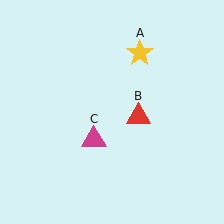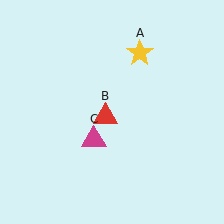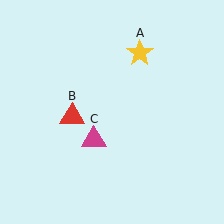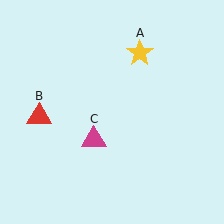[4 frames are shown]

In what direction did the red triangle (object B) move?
The red triangle (object B) moved left.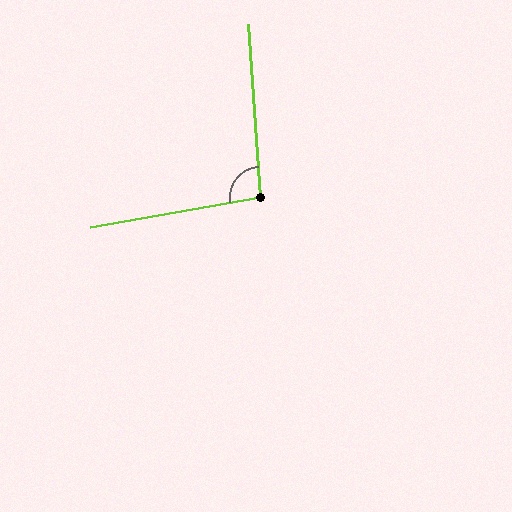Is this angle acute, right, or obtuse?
It is obtuse.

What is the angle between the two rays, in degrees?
Approximately 96 degrees.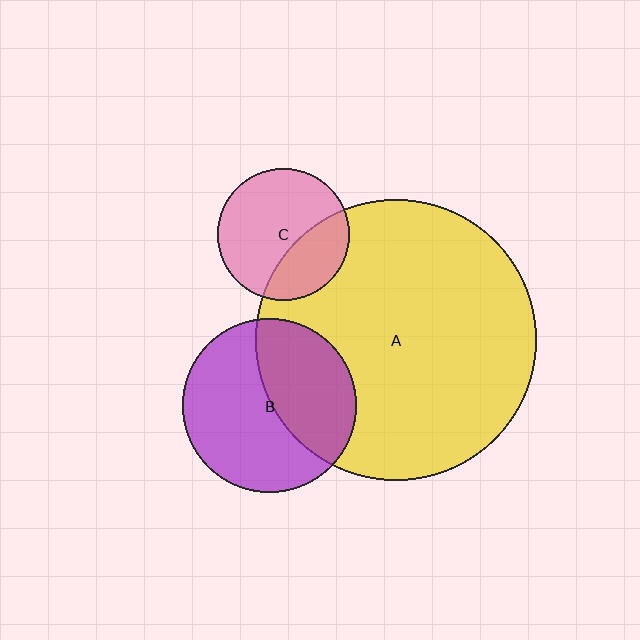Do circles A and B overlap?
Yes.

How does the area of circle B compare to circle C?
Approximately 1.7 times.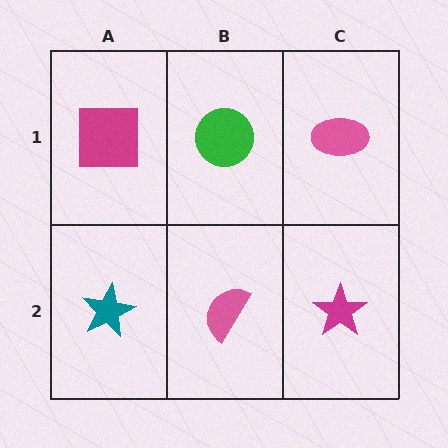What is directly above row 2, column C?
A pink ellipse.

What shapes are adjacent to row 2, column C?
A pink ellipse (row 1, column C), a pink semicircle (row 2, column B).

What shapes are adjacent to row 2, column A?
A magenta square (row 1, column A), a pink semicircle (row 2, column B).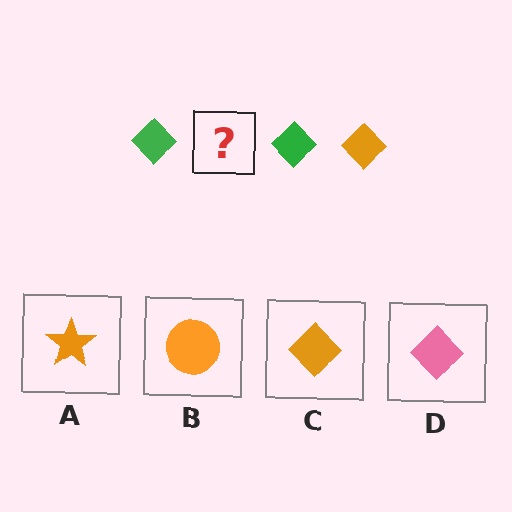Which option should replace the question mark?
Option C.